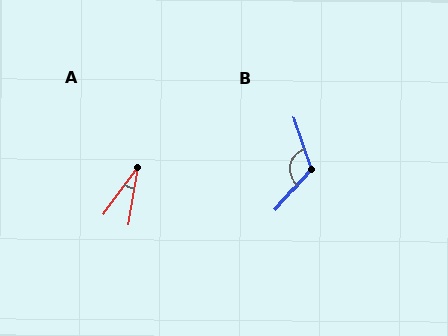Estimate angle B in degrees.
Approximately 120 degrees.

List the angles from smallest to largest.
A (27°), B (120°).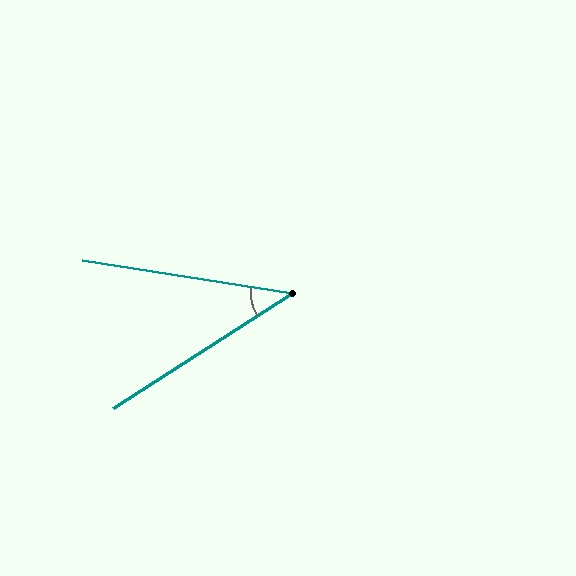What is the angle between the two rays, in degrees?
Approximately 41 degrees.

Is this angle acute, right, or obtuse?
It is acute.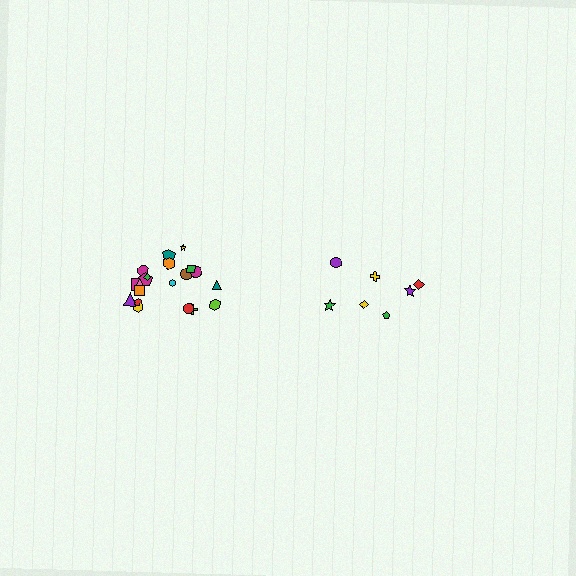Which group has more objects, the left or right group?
The left group.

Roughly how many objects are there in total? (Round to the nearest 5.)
Roughly 30 objects in total.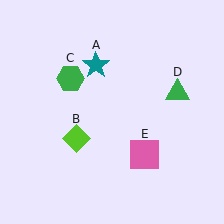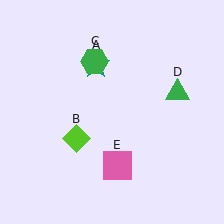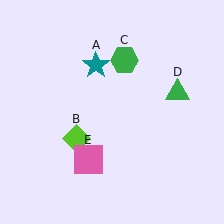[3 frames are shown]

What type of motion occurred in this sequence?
The green hexagon (object C), pink square (object E) rotated clockwise around the center of the scene.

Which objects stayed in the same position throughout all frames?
Teal star (object A) and lime diamond (object B) and green triangle (object D) remained stationary.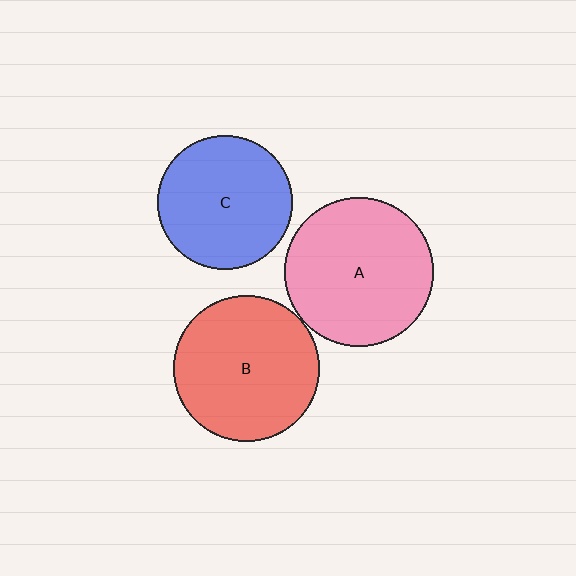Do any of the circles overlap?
No, none of the circles overlap.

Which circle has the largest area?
Circle A (pink).